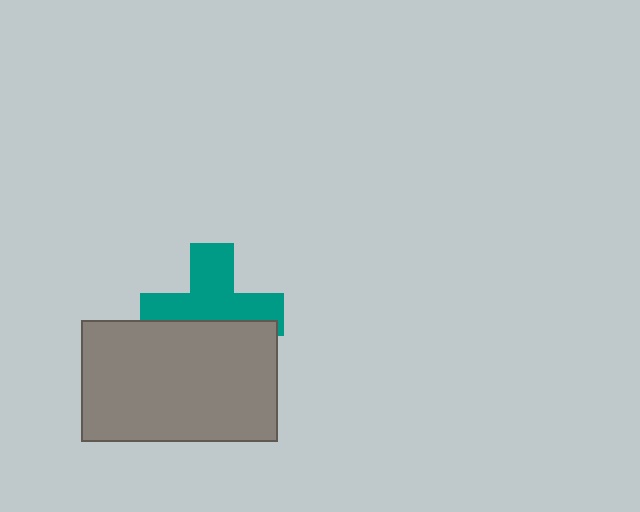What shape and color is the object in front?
The object in front is a gray rectangle.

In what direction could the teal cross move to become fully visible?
The teal cross could move up. That would shift it out from behind the gray rectangle entirely.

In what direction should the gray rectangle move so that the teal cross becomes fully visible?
The gray rectangle should move down. That is the shortest direction to clear the overlap and leave the teal cross fully visible.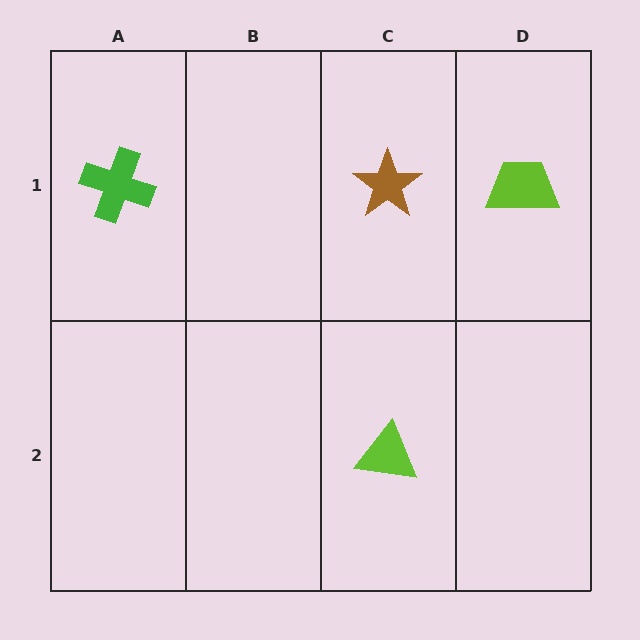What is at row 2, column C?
A lime triangle.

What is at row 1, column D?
A lime trapezoid.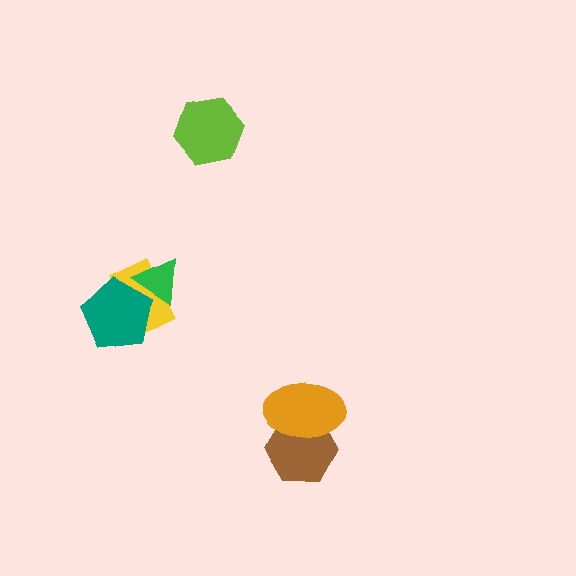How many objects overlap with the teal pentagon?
2 objects overlap with the teal pentagon.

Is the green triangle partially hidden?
Yes, it is partially covered by another shape.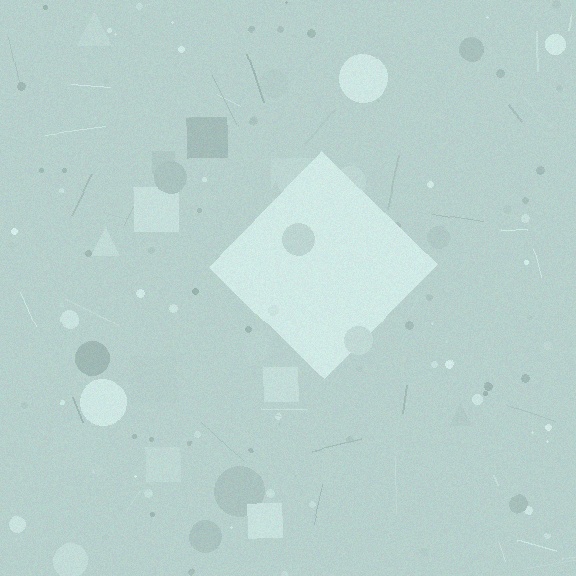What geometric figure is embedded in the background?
A diamond is embedded in the background.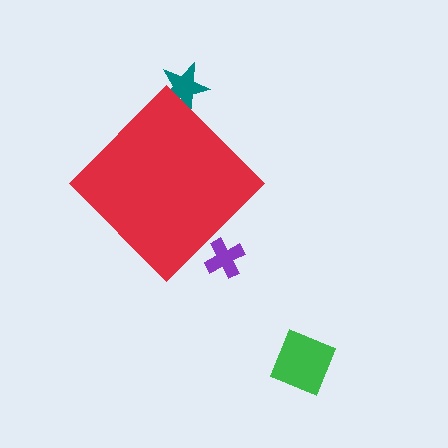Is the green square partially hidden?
No, the green square is fully visible.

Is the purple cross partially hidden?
Yes, the purple cross is partially hidden behind the red diamond.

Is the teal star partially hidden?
Yes, the teal star is partially hidden behind the red diamond.